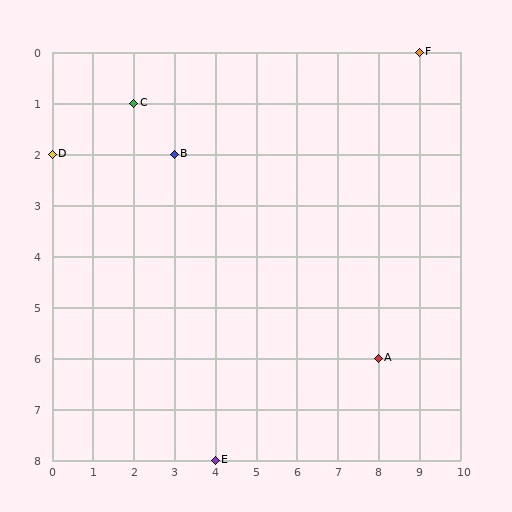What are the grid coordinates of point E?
Point E is at grid coordinates (4, 8).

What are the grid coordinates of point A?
Point A is at grid coordinates (8, 6).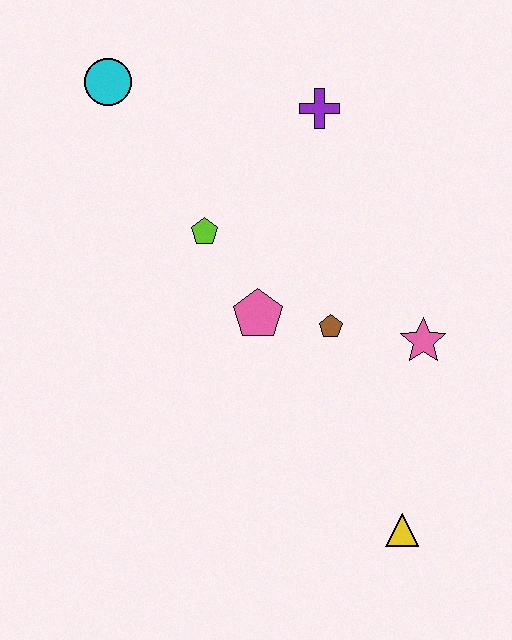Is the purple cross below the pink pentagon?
No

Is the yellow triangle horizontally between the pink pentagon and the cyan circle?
No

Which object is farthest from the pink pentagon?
The cyan circle is farthest from the pink pentagon.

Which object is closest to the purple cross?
The lime pentagon is closest to the purple cross.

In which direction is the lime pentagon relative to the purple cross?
The lime pentagon is below the purple cross.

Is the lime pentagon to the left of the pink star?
Yes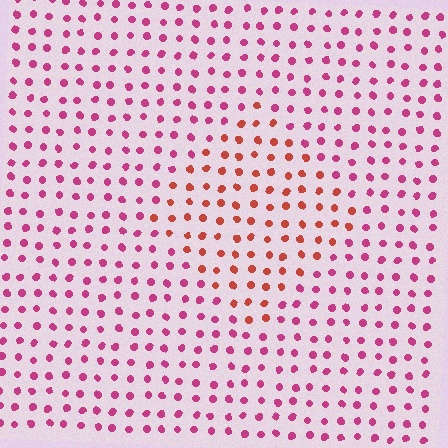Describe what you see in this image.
The image is filled with small magenta elements in a uniform arrangement. A diamond-shaped region is visible where the elements are tinted to a slightly different hue, forming a subtle color boundary.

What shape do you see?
I see a diamond.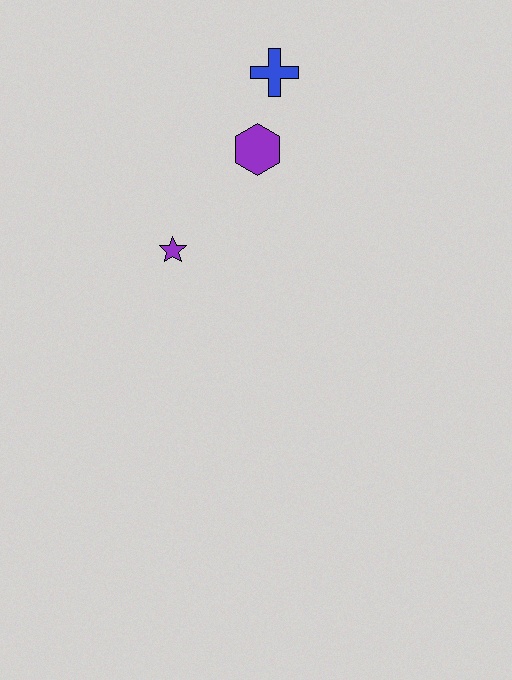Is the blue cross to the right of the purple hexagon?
Yes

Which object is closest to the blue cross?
The purple hexagon is closest to the blue cross.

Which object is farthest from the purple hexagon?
The purple star is farthest from the purple hexagon.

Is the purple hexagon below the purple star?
No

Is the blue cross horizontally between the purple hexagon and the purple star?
No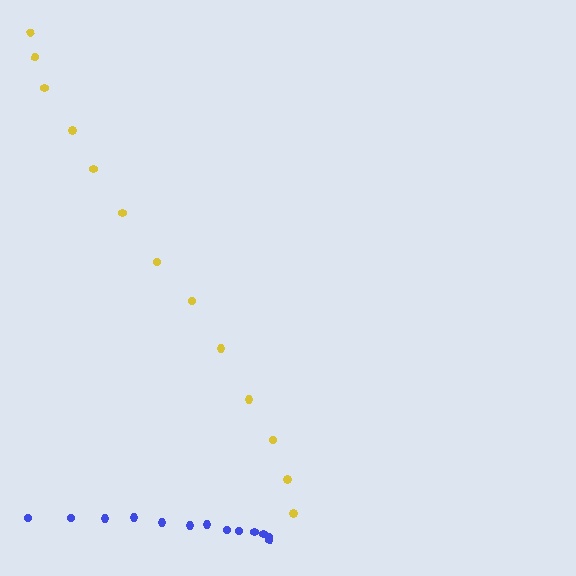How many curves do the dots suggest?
There are 2 distinct paths.